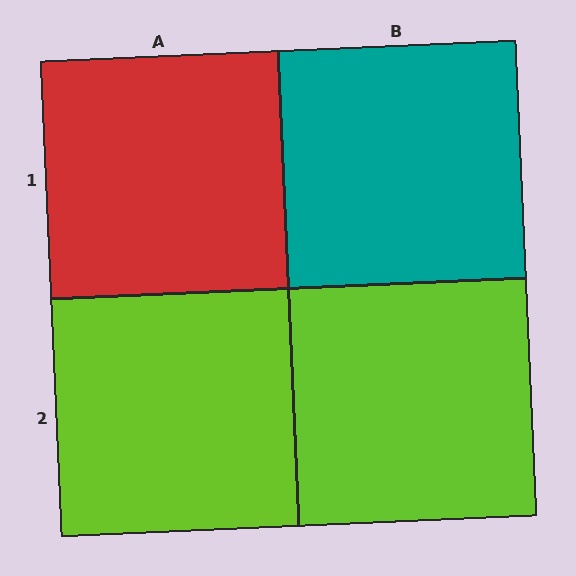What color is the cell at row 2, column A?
Lime.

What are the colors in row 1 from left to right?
Red, teal.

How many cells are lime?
2 cells are lime.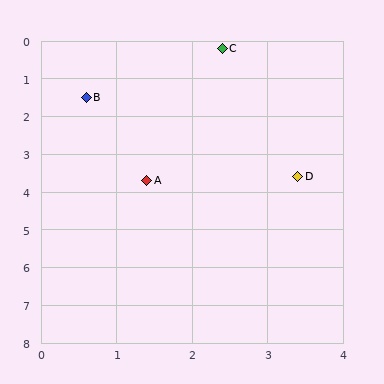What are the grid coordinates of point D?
Point D is at approximately (3.4, 3.6).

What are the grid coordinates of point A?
Point A is at approximately (1.4, 3.7).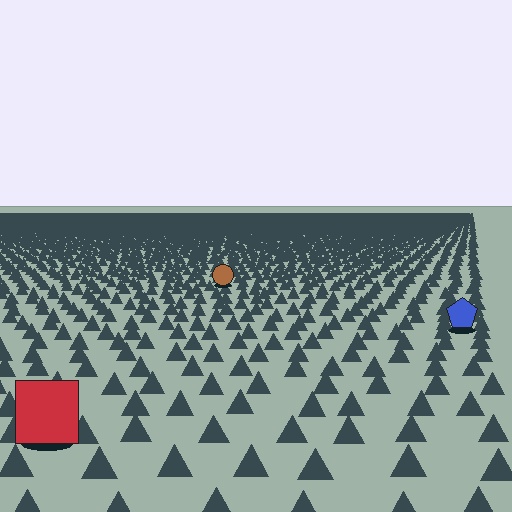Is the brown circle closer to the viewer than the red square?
No. The red square is closer — you can tell from the texture gradient: the ground texture is coarser near it.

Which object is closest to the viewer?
The red square is closest. The texture marks near it are larger and more spread out.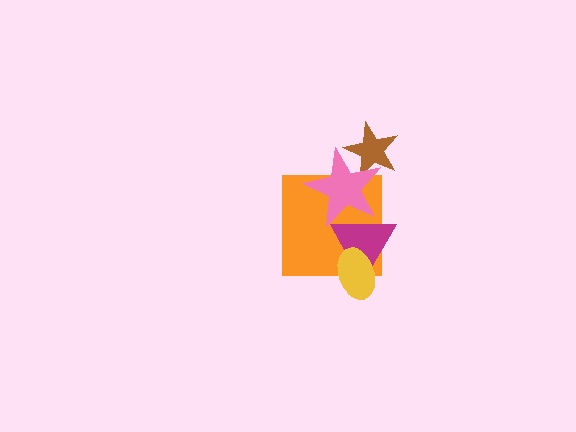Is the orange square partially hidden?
Yes, it is partially covered by another shape.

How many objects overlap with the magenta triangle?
3 objects overlap with the magenta triangle.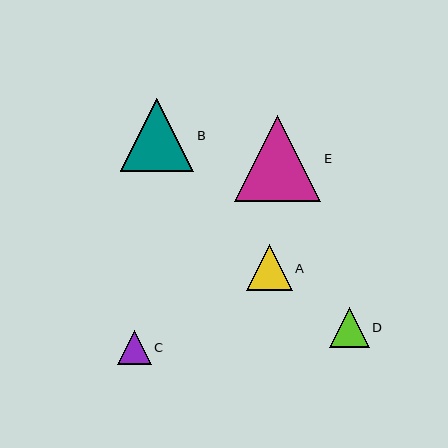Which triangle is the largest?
Triangle E is the largest with a size of approximately 86 pixels.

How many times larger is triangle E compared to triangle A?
Triangle E is approximately 1.9 times the size of triangle A.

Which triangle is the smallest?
Triangle C is the smallest with a size of approximately 34 pixels.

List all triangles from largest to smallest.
From largest to smallest: E, B, A, D, C.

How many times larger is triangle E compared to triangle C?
Triangle E is approximately 2.5 times the size of triangle C.